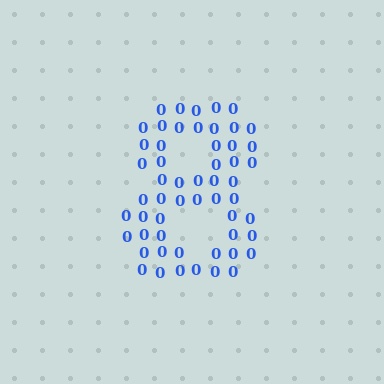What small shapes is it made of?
It is made of small digit 0's.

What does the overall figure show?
The overall figure shows the digit 8.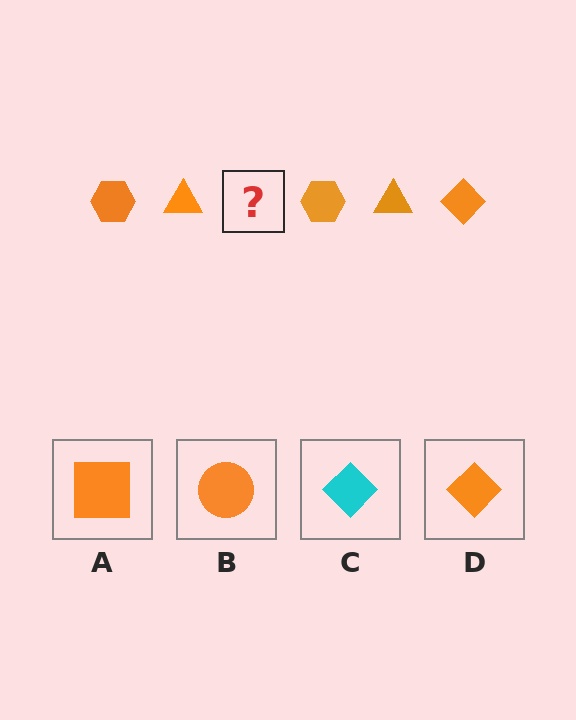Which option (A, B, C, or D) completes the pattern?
D.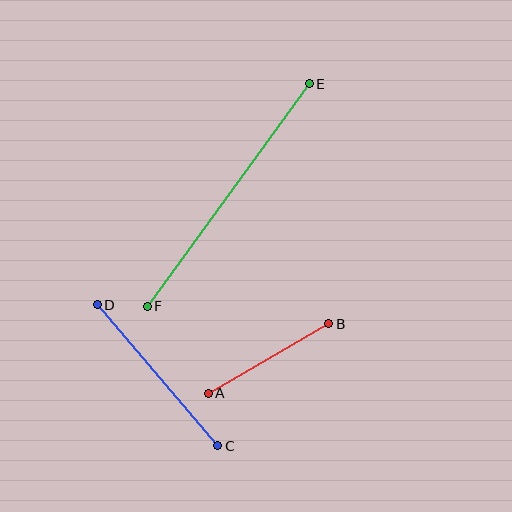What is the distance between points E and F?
The distance is approximately 275 pixels.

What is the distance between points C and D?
The distance is approximately 186 pixels.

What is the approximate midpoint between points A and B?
The midpoint is at approximately (269, 359) pixels.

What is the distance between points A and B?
The distance is approximately 139 pixels.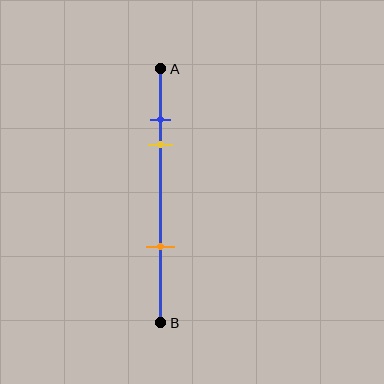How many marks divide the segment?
There are 3 marks dividing the segment.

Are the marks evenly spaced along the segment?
No, the marks are not evenly spaced.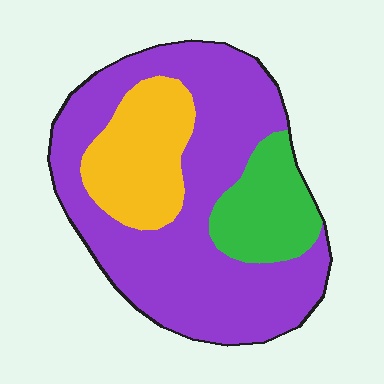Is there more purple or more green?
Purple.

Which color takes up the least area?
Green, at roughly 15%.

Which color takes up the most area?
Purple, at roughly 65%.